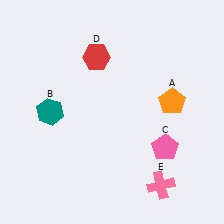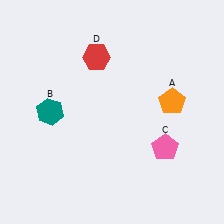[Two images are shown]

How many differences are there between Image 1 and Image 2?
There is 1 difference between the two images.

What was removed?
The pink cross (E) was removed in Image 2.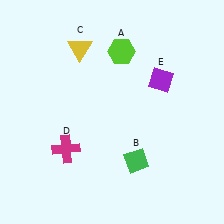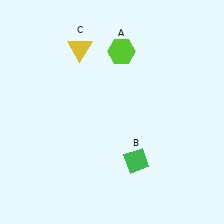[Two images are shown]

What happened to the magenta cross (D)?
The magenta cross (D) was removed in Image 2. It was in the bottom-left area of Image 1.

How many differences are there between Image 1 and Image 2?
There are 2 differences between the two images.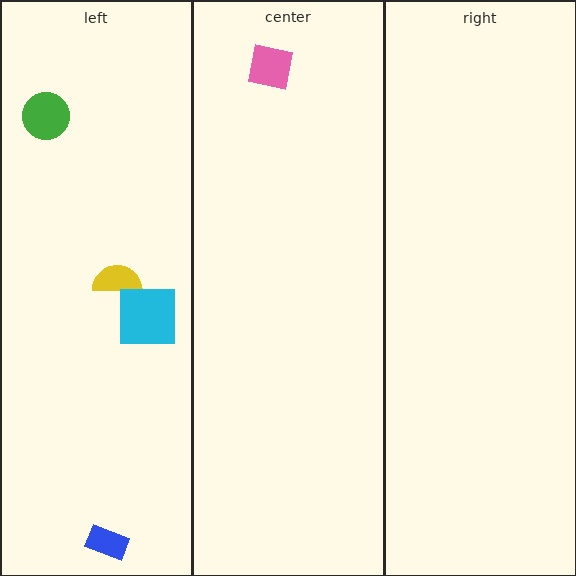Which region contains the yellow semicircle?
The left region.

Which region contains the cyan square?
The left region.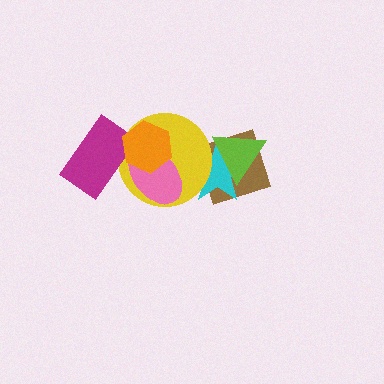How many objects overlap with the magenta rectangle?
3 objects overlap with the magenta rectangle.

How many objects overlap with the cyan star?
3 objects overlap with the cyan star.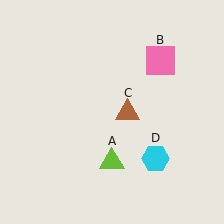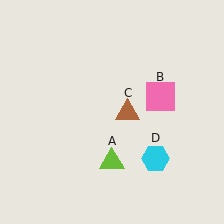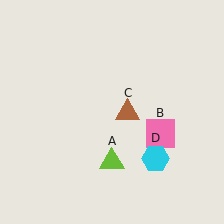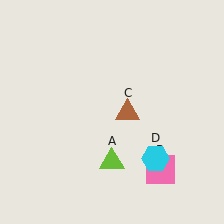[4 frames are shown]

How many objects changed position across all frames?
1 object changed position: pink square (object B).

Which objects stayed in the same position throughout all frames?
Lime triangle (object A) and brown triangle (object C) and cyan hexagon (object D) remained stationary.